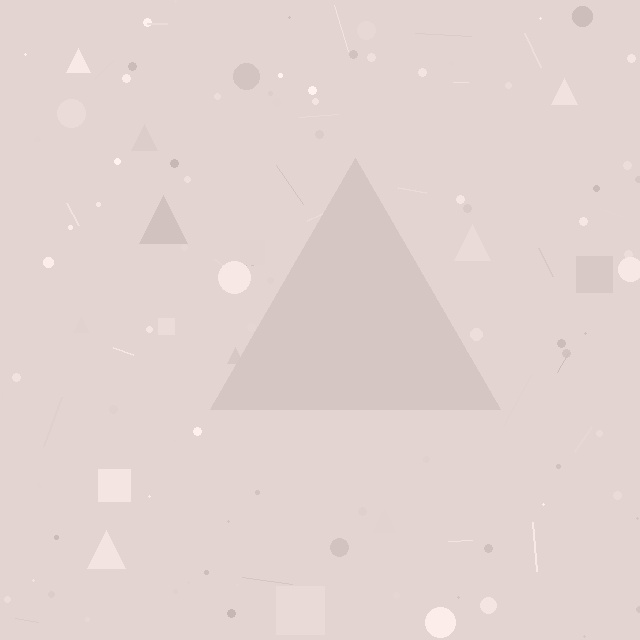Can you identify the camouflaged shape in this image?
The camouflaged shape is a triangle.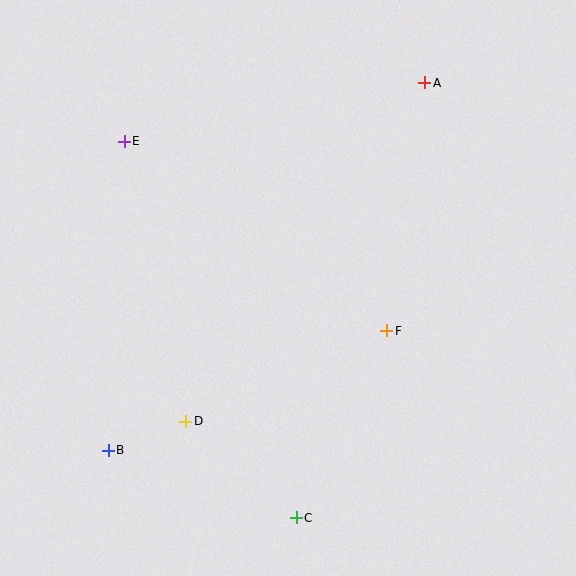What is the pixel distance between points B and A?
The distance between B and A is 485 pixels.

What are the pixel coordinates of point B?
Point B is at (108, 451).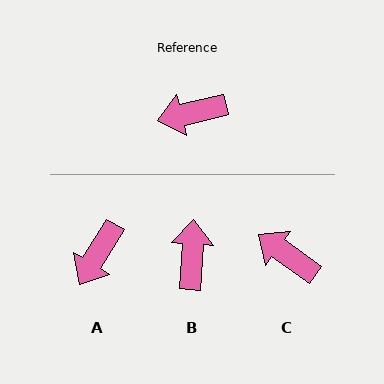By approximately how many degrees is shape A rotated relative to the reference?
Approximately 46 degrees counter-clockwise.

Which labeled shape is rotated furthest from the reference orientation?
B, about 106 degrees away.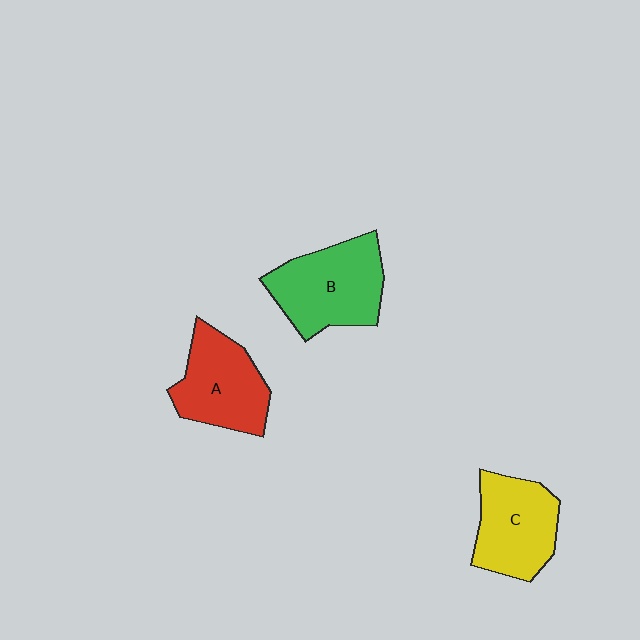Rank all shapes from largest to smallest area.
From largest to smallest: B (green), A (red), C (yellow).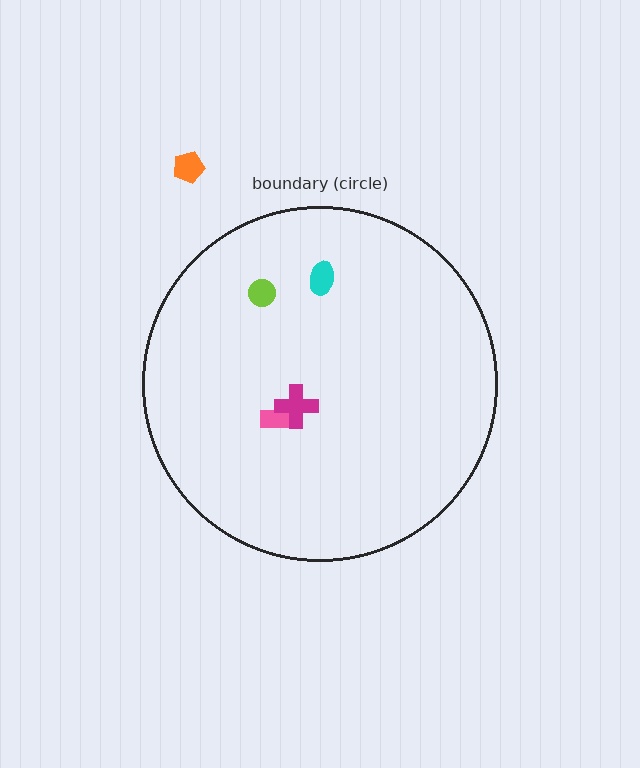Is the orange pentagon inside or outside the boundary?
Outside.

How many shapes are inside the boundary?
4 inside, 1 outside.